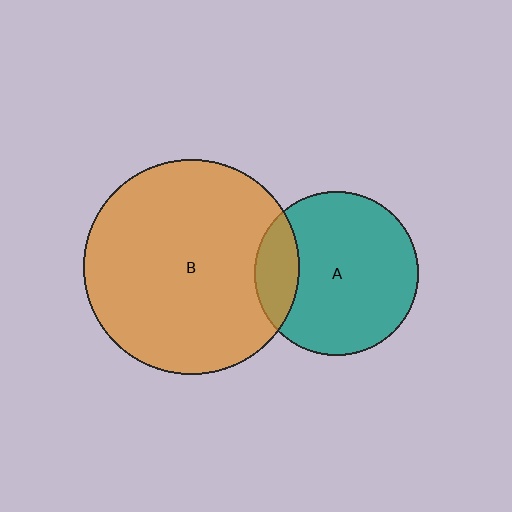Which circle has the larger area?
Circle B (orange).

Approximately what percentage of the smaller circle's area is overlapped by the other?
Approximately 15%.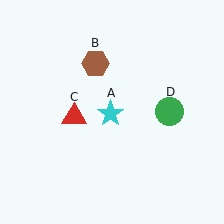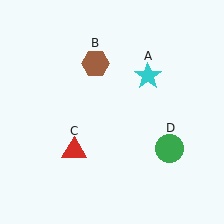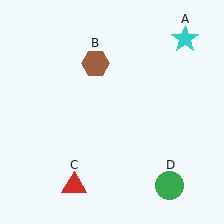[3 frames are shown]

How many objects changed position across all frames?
3 objects changed position: cyan star (object A), red triangle (object C), green circle (object D).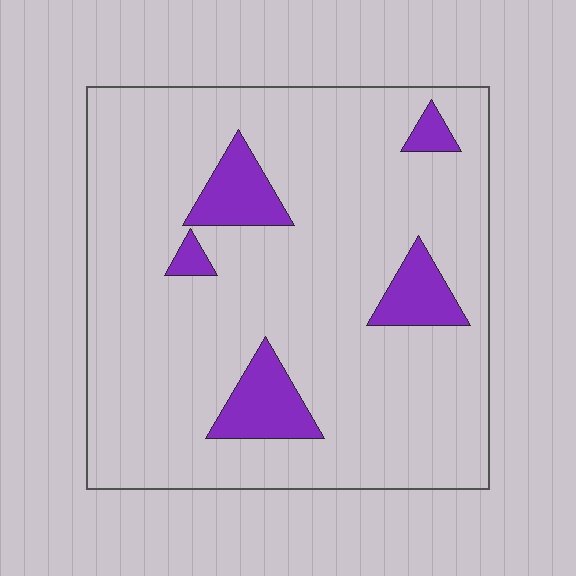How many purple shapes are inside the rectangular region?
5.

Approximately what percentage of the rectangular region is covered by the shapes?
Approximately 10%.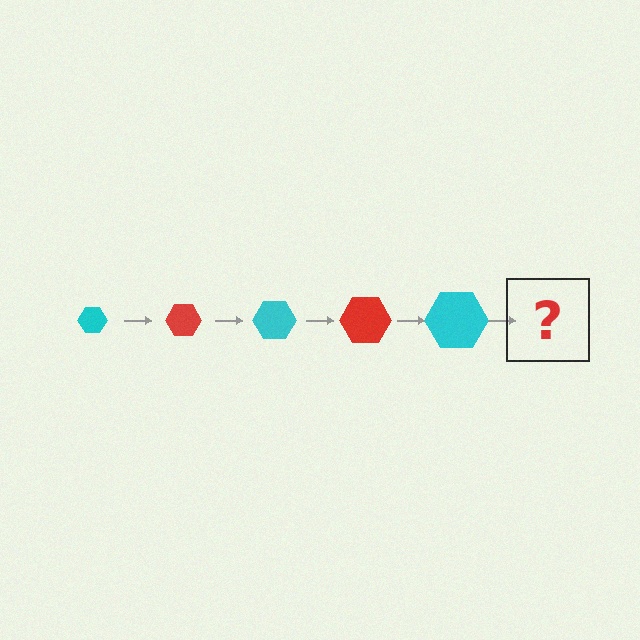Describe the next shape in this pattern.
It should be a red hexagon, larger than the previous one.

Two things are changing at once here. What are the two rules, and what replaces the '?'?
The two rules are that the hexagon grows larger each step and the color cycles through cyan and red. The '?' should be a red hexagon, larger than the previous one.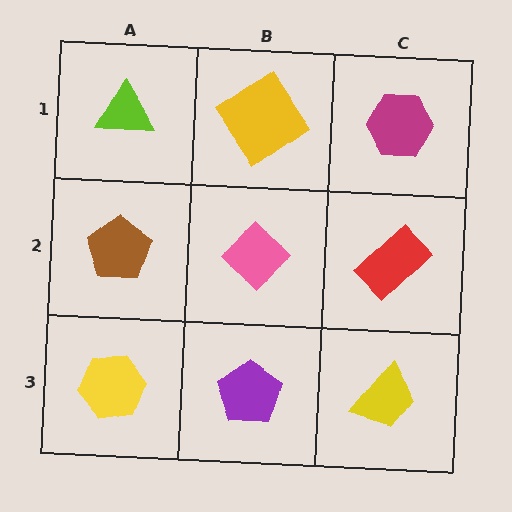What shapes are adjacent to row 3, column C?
A red rectangle (row 2, column C), a purple pentagon (row 3, column B).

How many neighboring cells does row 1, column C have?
2.